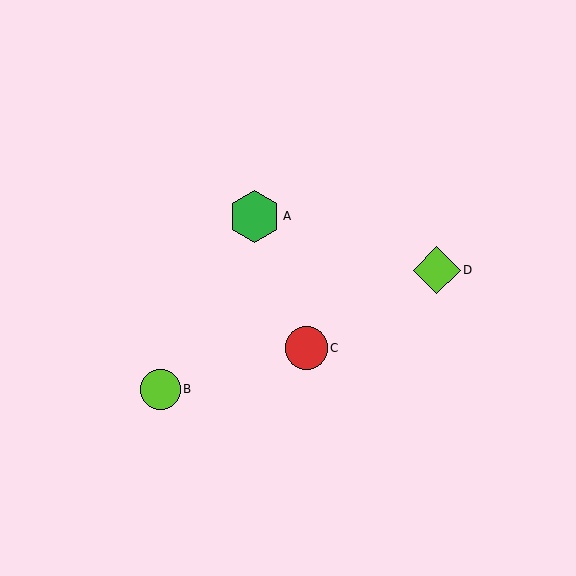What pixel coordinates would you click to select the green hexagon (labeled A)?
Click at (254, 216) to select the green hexagon A.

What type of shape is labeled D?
Shape D is a lime diamond.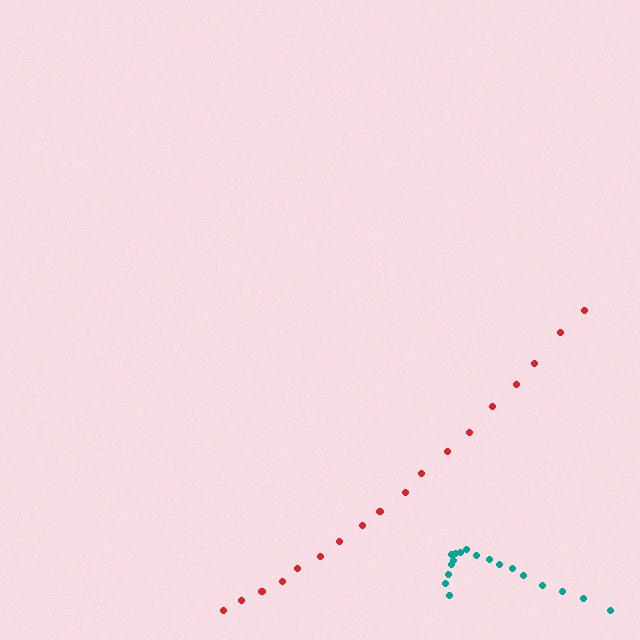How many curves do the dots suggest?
There are 2 distinct paths.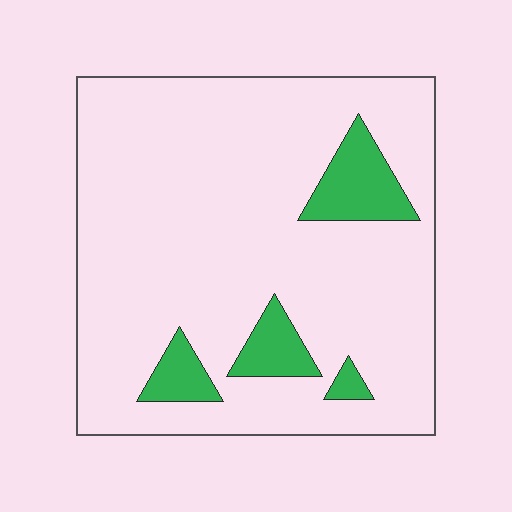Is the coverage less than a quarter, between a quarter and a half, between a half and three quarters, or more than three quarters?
Less than a quarter.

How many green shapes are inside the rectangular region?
4.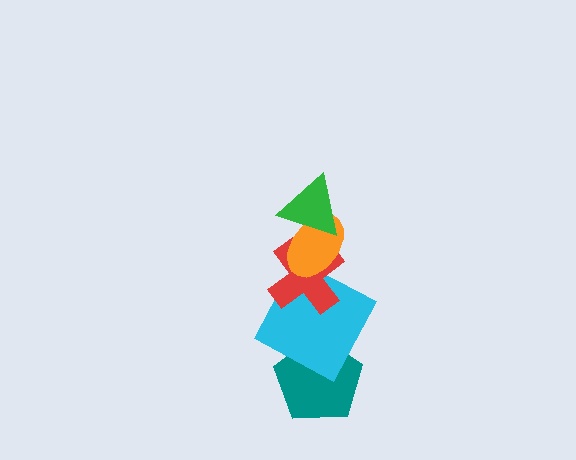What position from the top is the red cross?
The red cross is 3rd from the top.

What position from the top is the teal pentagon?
The teal pentagon is 5th from the top.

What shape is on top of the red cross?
The orange ellipse is on top of the red cross.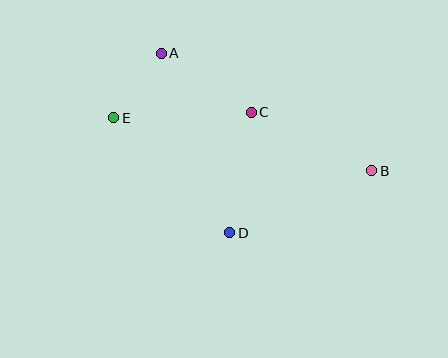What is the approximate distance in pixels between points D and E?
The distance between D and E is approximately 163 pixels.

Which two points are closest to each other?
Points A and E are closest to each other.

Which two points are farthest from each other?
Points B and E are farthest from each other.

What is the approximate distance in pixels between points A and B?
The distance between A and B is approximately 241 pixels.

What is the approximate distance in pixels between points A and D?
The distance between A and D is approximately 192 pixels.